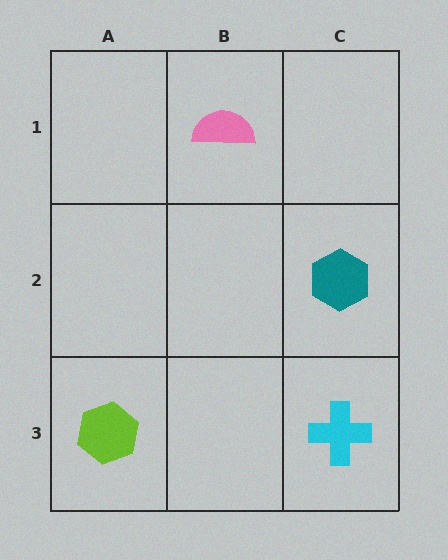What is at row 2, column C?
A teal hexagon.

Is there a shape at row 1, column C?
No, that cell is empty.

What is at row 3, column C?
A cyan cross.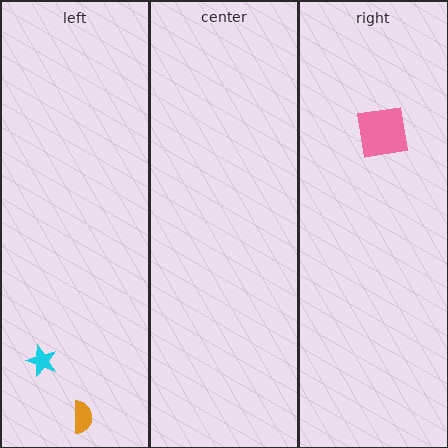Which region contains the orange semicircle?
The left region.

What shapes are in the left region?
The cyan star, the orange semicircle.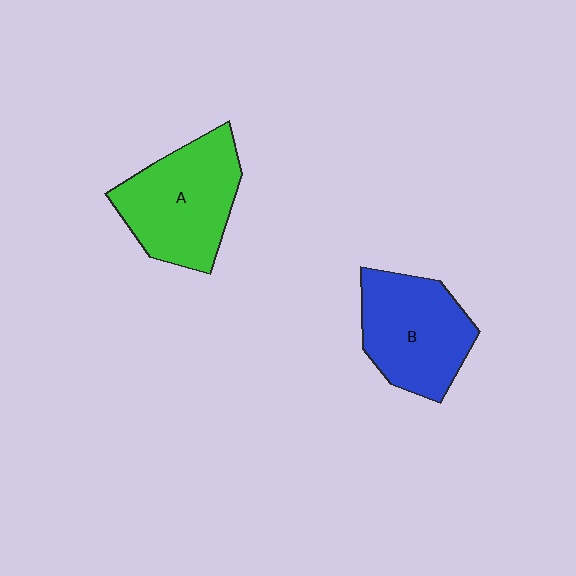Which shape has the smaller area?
Shape B (blue).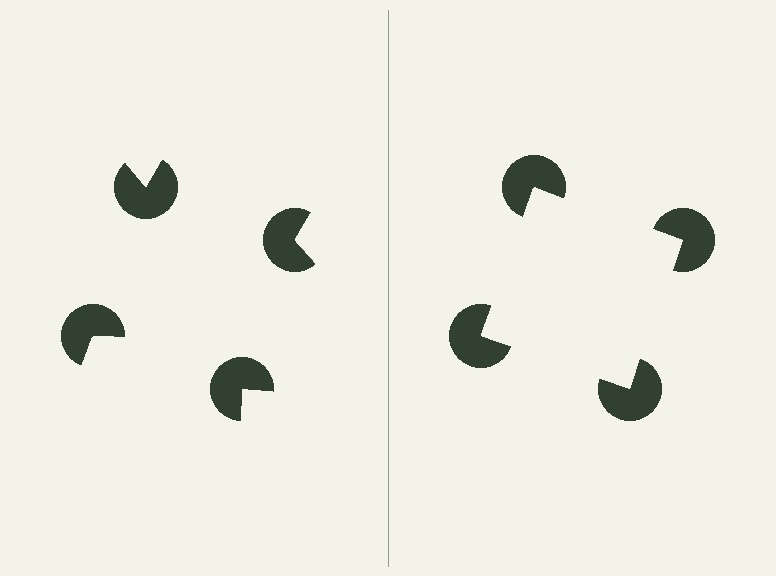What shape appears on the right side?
An illusory square.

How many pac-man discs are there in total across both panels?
8 — 4 on each side.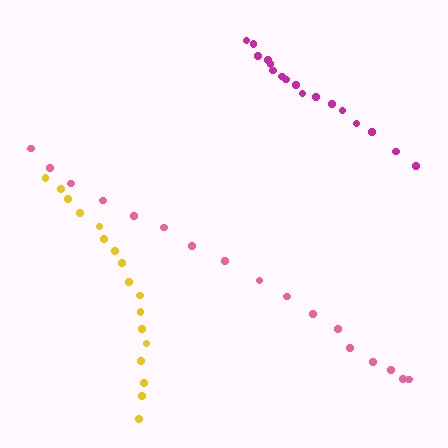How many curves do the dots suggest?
There are 3 distinct paths.